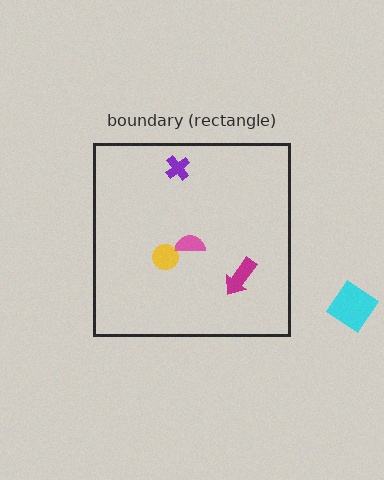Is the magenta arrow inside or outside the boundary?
Inside.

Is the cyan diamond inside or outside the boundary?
Outside.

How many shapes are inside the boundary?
4 inside, 1 outside.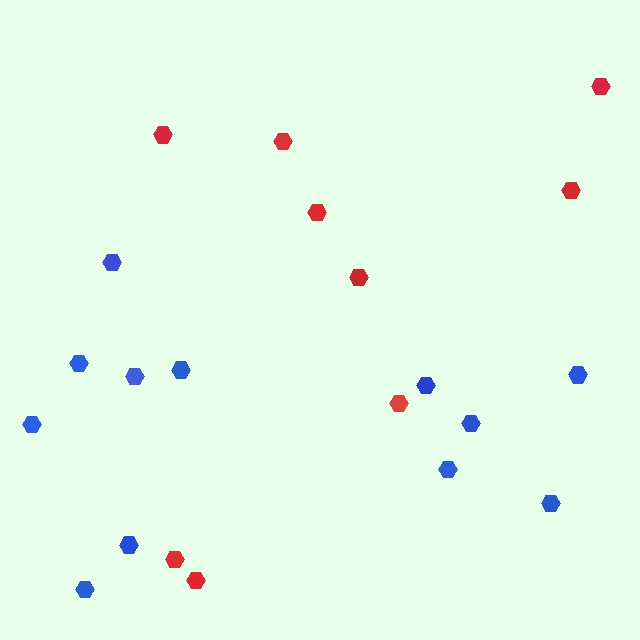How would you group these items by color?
There are 2 groups: one group of blue hexagons (12) and one group of red hexagons (9).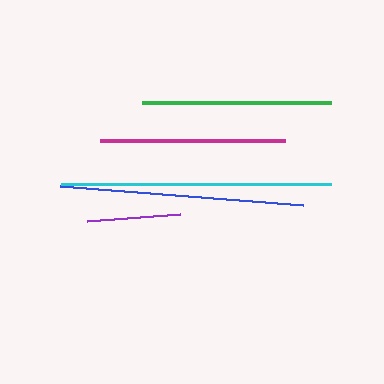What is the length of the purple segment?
The purple segment is approximately 93 pixels long.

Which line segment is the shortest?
The purple line is the shortest at approximately 93 pixels.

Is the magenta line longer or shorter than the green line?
The green line is longer than the magenta line.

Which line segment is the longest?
The cyan line is the longest at approximately 270 pixels.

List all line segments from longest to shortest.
From longest to shortest: cyan, blue, green, magenta, purple.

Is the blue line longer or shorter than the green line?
The blue line is longer than the green line.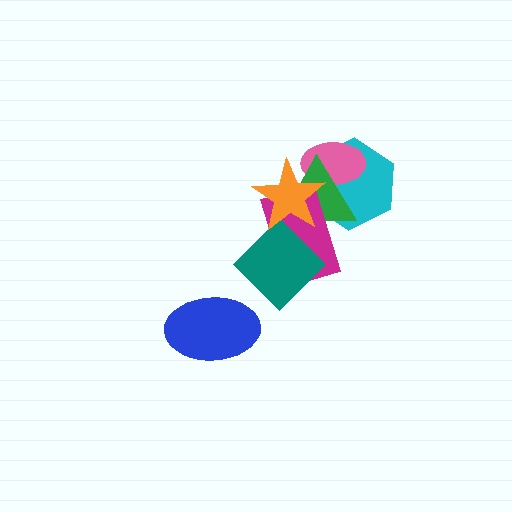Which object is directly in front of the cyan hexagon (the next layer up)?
The pink ellipse is directly in front of the cyan hexagon.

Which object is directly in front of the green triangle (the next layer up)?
The magenta rectangle is directly in front of the green triangle.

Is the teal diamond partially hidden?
Yes, it is partially covered by another shape.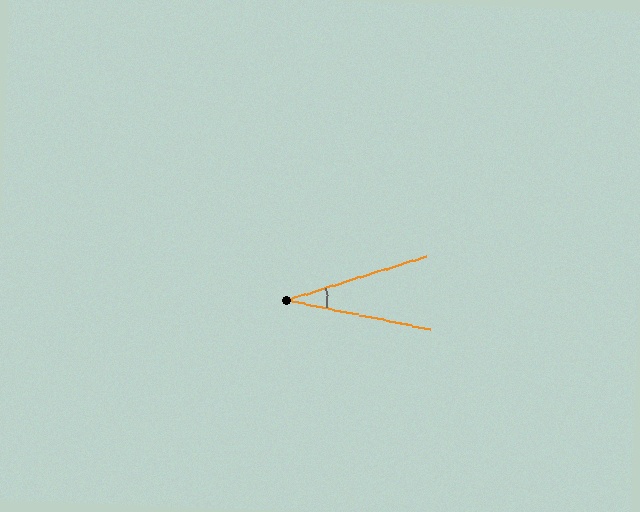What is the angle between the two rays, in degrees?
Approximately 29 degrees.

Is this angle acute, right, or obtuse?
It is acute.